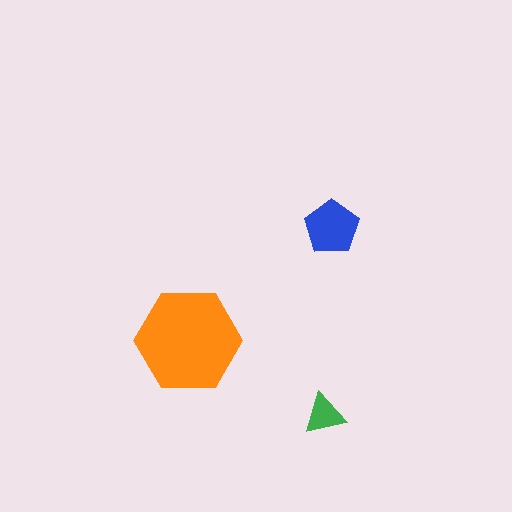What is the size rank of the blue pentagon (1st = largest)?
2nd.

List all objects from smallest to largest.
The green triangle, the blue pentagon, the orange hexagon.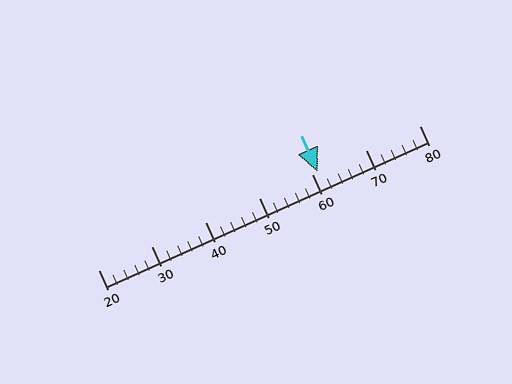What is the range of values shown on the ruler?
The ruler shows values from 20 to 80.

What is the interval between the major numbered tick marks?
The major tick marks are spaced 10 units apart.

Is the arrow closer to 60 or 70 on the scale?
The arrow is closer to 60.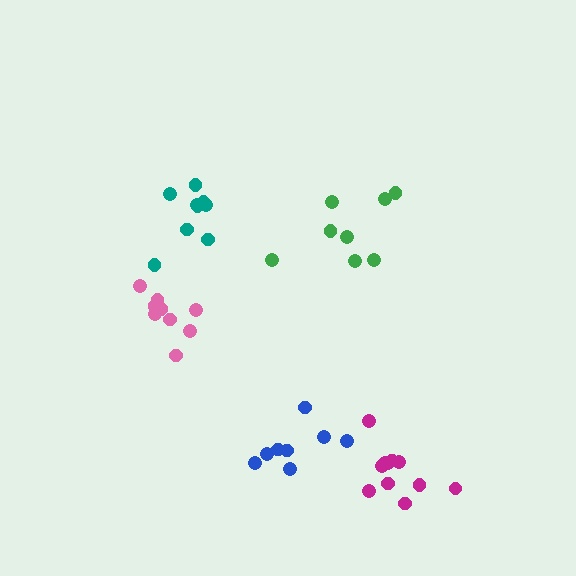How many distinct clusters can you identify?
There are 5 distinct clusters.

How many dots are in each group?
Group 1: 8 dots, Group 2: 8 dots, Group 3: 9 dots, Group 4: 11 dots, Group 5: 9 dots (45 total).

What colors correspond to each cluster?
The clusters are colored: green, blue, teal, magenta, pink.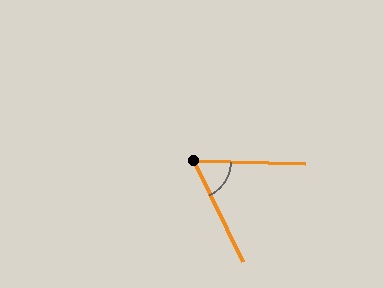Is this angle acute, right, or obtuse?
It is acute.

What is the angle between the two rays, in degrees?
Approximately 63 degrees.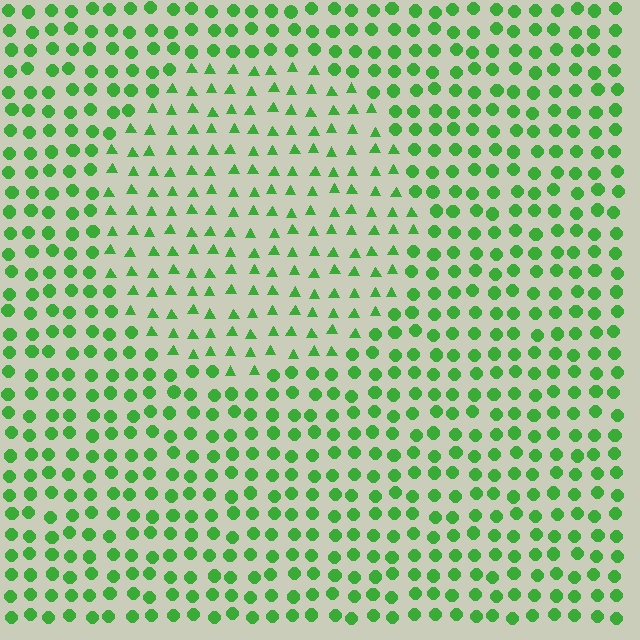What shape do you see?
I see a circle.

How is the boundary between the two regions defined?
The boundary is defined by a change in element shape: triangles inside vs. circles outside. All elements share the same color and spacing.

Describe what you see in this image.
The image is filled with small green elements arranged in a uniform grid. A circle-shaped region contains triangles, while the surrounding area contains circles. The boundary is defined purely by the change in element shape.